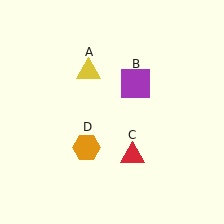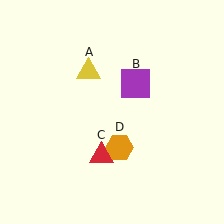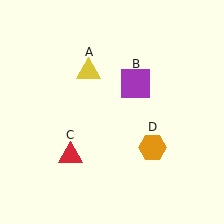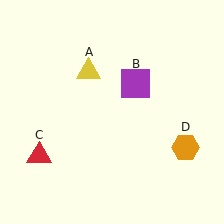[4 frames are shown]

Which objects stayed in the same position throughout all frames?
Yellow triangle (object A) and purple square (object B) remained stationary.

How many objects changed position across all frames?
2 objects changed position: red triangle (object C), orange hexagon (object D).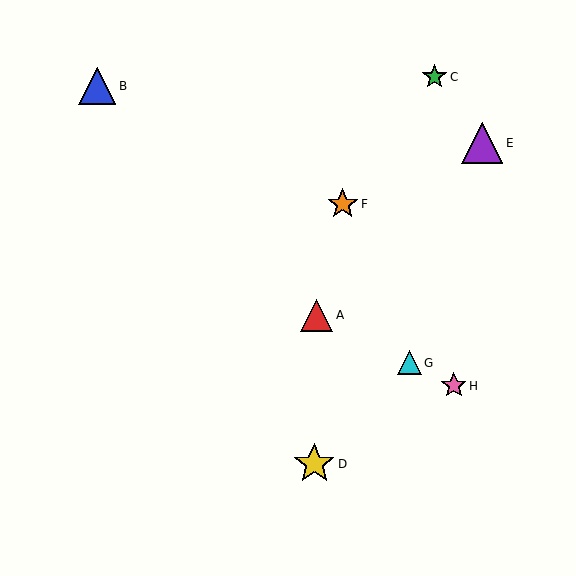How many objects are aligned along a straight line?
3 objects (A, G, H) are aligned along a straight line.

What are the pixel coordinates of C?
Object C is at (435, 77).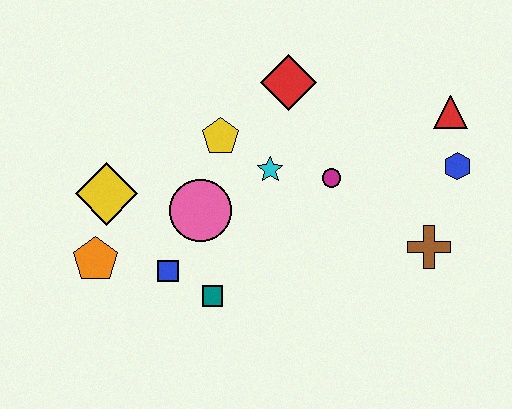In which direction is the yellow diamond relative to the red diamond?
The yellow diamond is to the left of the red diamond.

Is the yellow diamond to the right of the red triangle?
No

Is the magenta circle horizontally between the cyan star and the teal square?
No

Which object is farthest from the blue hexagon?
The orange pentagon is farthest from the blue hexagon.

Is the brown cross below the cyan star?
Yes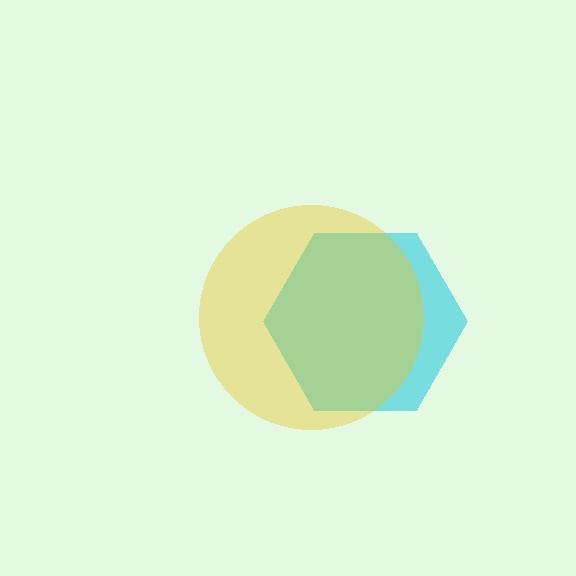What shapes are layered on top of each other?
The layered shapes are: a cyan hexagon, a yellow circle.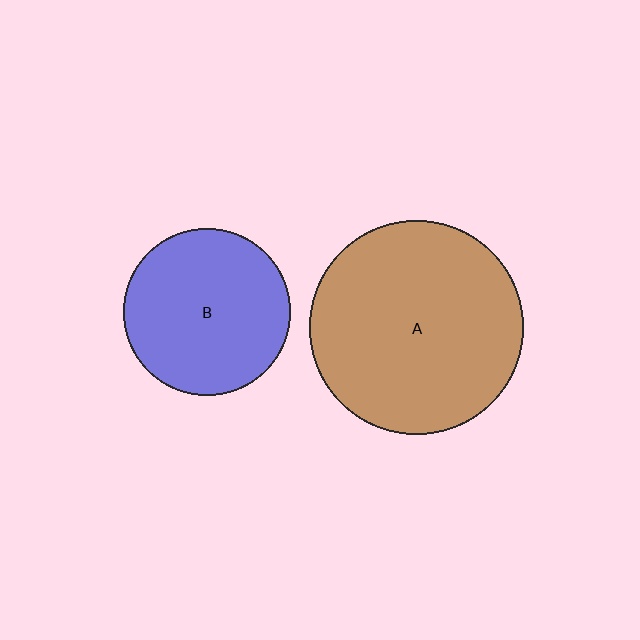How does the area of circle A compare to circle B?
Approximately 1.6 times.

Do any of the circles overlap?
No, none of the circles overlap.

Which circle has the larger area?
Circle A (brown).